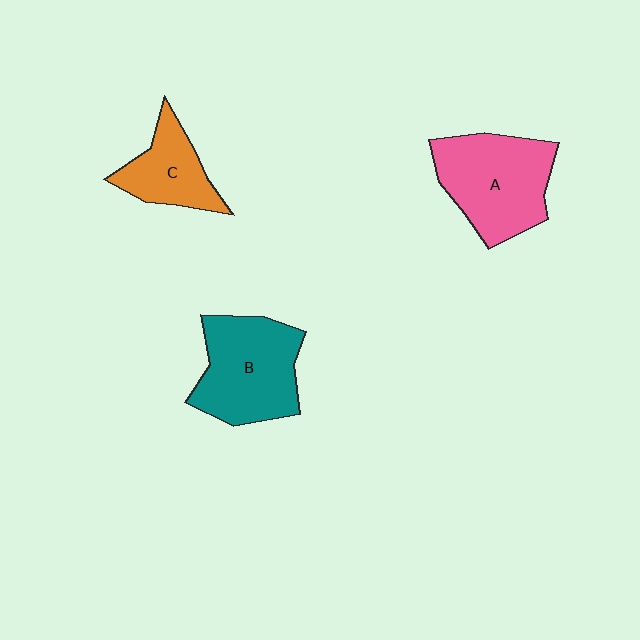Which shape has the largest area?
Shape A (pink).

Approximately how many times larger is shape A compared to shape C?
Approximately 1.7 times.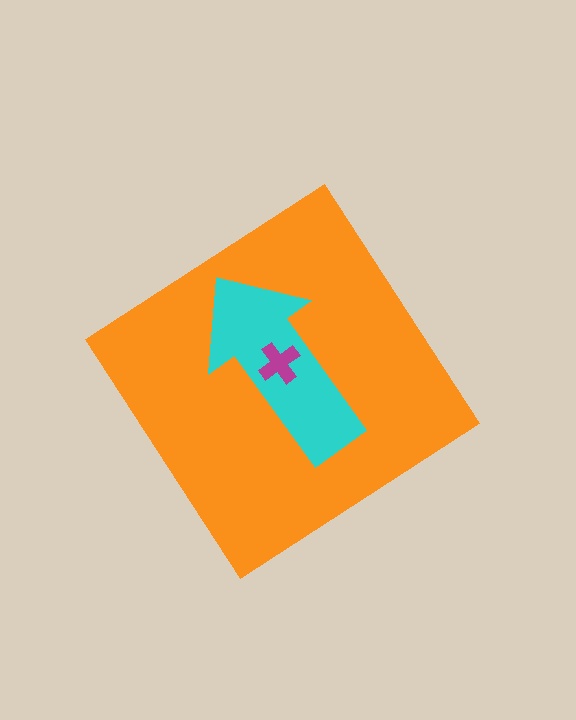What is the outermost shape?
The orange diamond.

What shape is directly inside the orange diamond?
The cyan arrow.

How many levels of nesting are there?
3.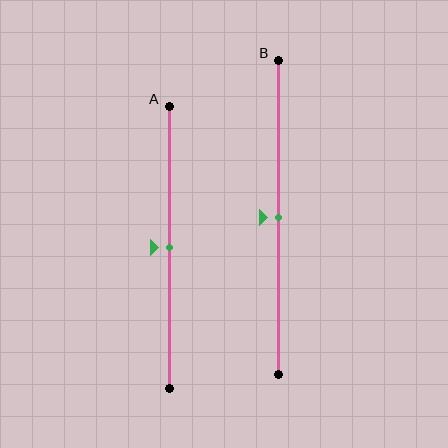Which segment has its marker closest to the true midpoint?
Segment A has its marker closest to the true midpoint.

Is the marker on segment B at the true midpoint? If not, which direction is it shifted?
Yes, the marker on segment B is at the true midpoint.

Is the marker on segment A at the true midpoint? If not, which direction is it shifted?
Yes, the marker on segment A is at the true midpoint.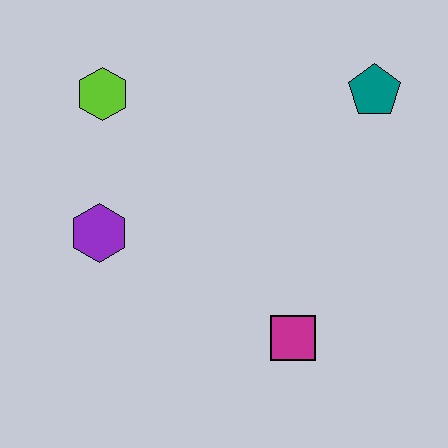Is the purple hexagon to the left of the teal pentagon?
Yes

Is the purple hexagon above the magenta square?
Yes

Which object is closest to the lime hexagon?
The purple hexagon is closest to the lime hexagon.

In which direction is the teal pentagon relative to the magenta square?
The teal pentagon is above the magenta square.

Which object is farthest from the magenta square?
The lime hexagon is farthest from the magenta square.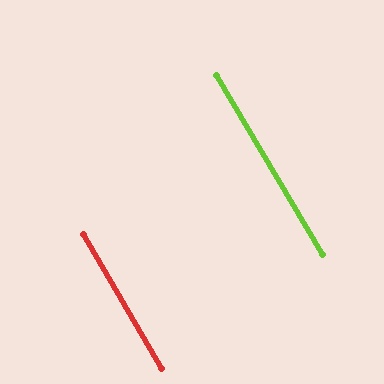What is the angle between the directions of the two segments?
Approximately 0 degrees.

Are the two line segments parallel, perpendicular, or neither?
Parallel — their directions differ by only 0.5°.